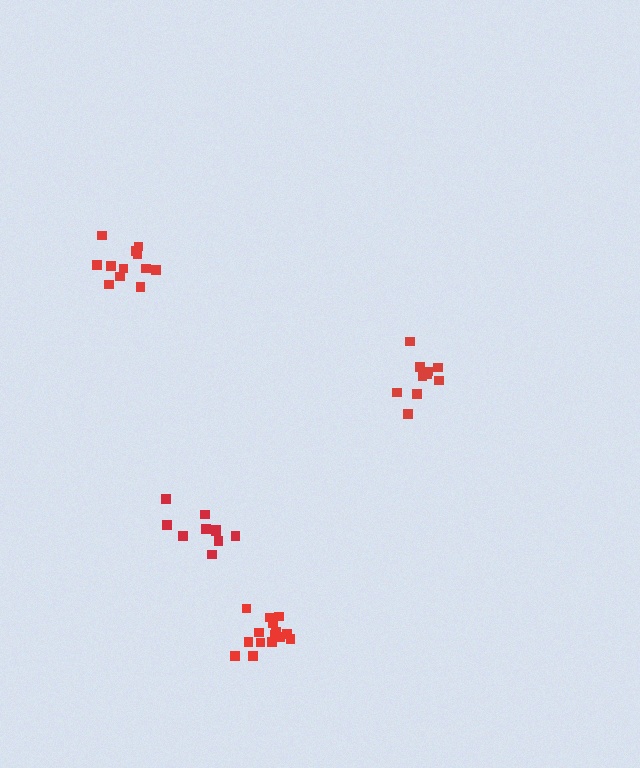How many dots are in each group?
Group 1: 10 dots, Group 2: 10 dots, Group 3: 12 dots, Group 4: 15 dots (47 total).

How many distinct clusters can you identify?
There are 4 distinct clusters.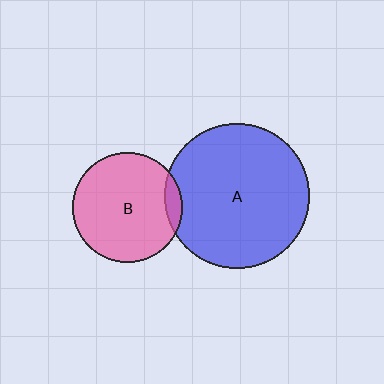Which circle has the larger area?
Circle A (blue).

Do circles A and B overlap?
Yes.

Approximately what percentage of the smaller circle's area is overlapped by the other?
Approximately 10%.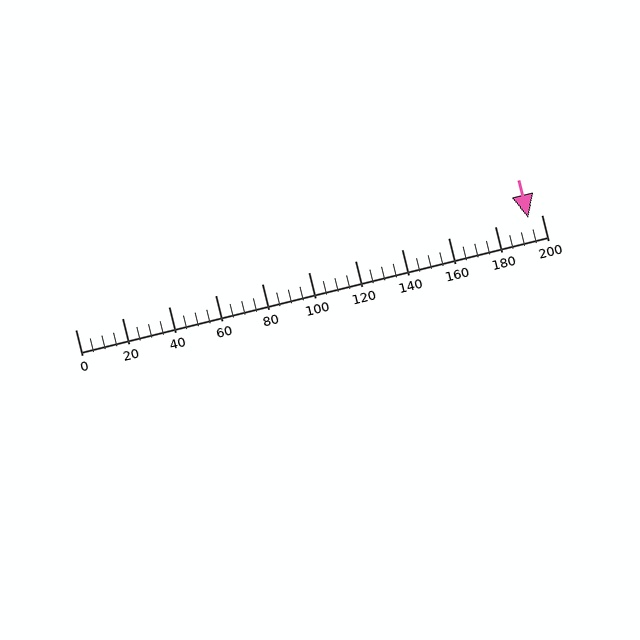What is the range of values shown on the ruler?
The ruler shows values from 0 to 200.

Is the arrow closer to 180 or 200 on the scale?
The arrow is closer to 200.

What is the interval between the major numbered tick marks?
The major tick marks are spaced 20 units apart.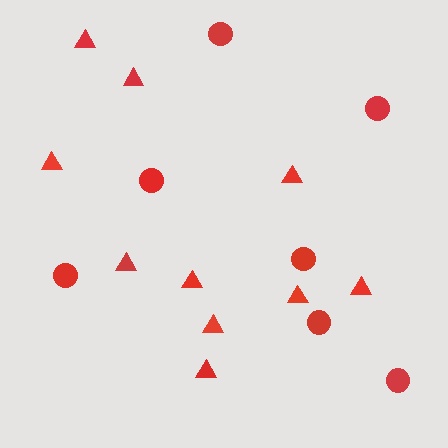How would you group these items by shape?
There are 2 groups: one group of triangles (10) and one group of circles (7).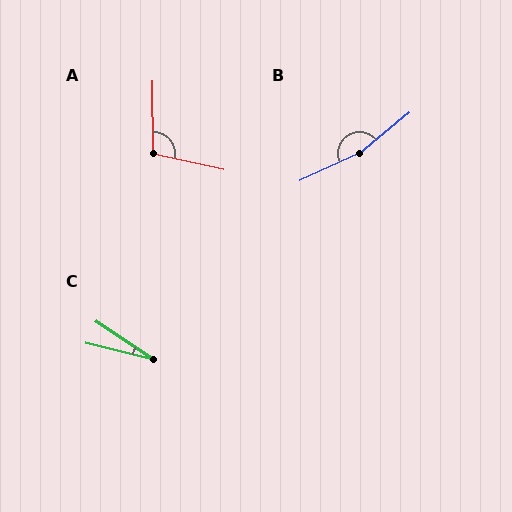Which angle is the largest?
B, at approximately 165 degrees.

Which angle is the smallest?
C, at approximately 20 degrees.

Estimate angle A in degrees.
Approximately 103 degrees.